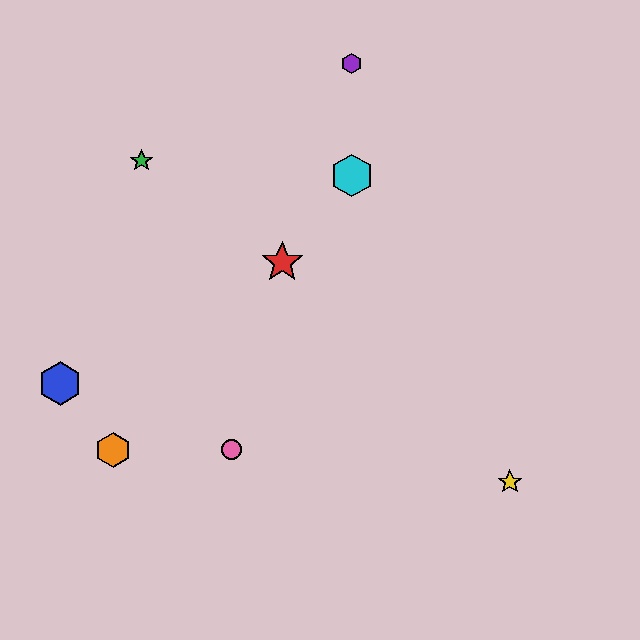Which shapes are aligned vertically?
The purple hexagon, the cyan hexagon are aligned vertically.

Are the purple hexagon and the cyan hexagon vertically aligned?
Yes, both are at x≈352.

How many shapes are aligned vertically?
2 shapes (the purple hexagon, the cyan hexagon) are aligned vertically.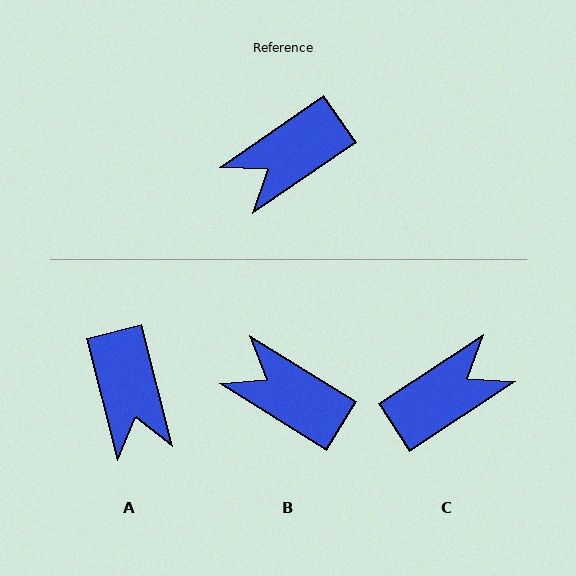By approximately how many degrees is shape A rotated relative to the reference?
Approximately 70 degrees counter-clockwise.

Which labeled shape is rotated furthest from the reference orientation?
C, about 179 degrees away.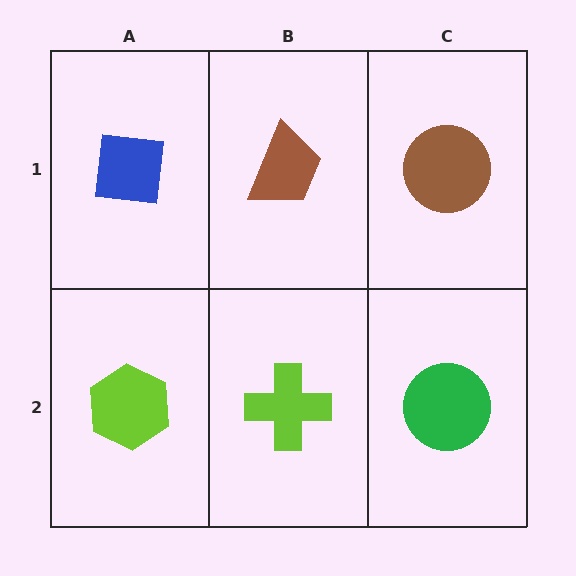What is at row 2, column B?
A lime cross.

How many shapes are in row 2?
3 shapes.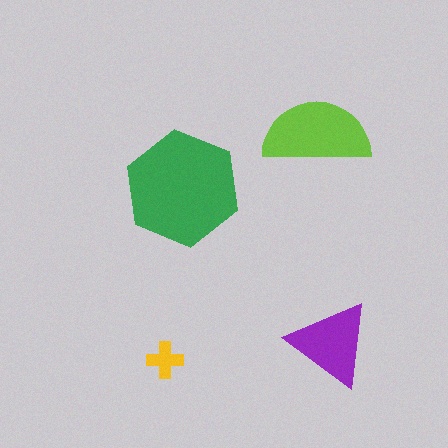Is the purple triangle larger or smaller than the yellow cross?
Larger.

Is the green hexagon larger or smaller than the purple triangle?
Larger.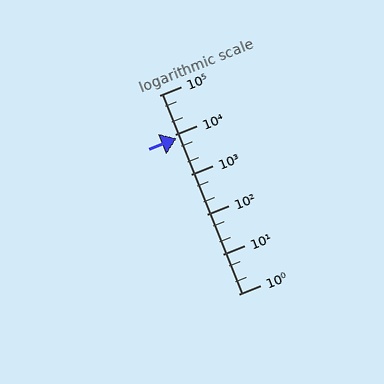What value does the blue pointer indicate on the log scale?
The pointer indicates approximately 8300.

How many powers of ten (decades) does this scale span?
The scale spans 5 decades, from 1 to 100000.